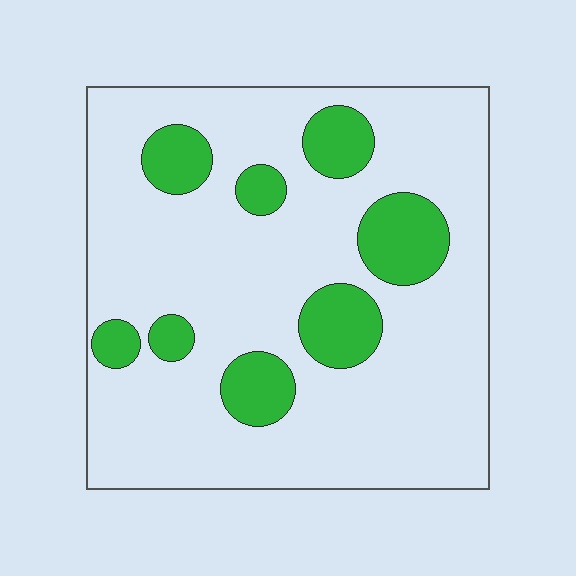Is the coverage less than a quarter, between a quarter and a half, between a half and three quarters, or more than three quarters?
Less than a quarter.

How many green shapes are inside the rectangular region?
8.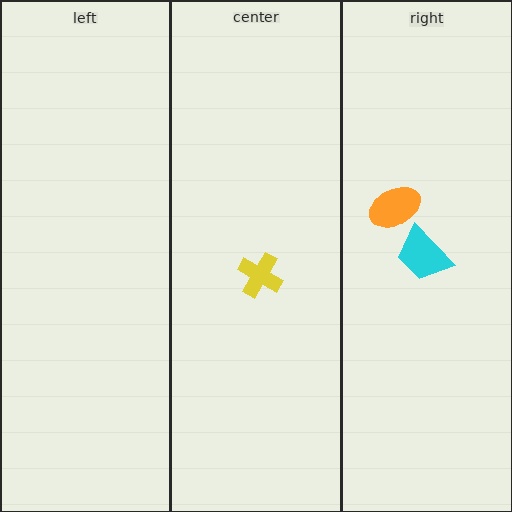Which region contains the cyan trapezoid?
The right region.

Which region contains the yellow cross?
The center region.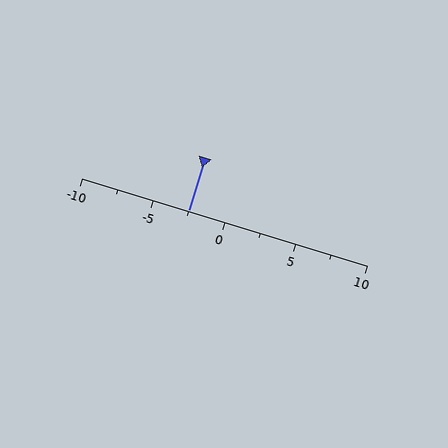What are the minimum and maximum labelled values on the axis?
The axis runs from -10 to 10.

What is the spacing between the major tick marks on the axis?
The major ticks are spaced 5 apart.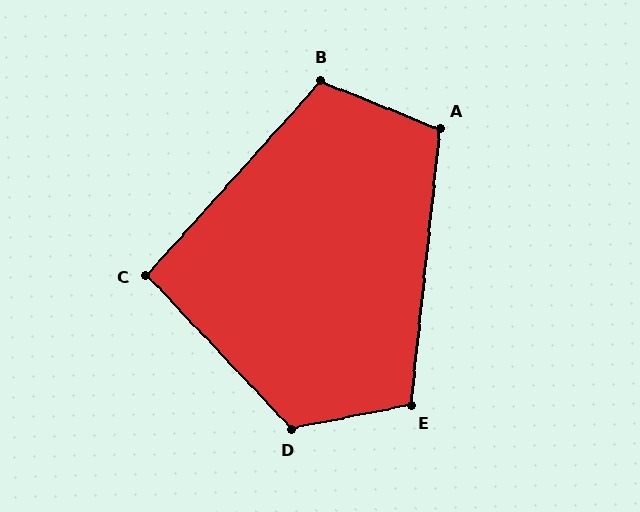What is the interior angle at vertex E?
Approximately 107 degrees (obtuse).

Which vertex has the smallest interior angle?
C, at approximately 95 degrees.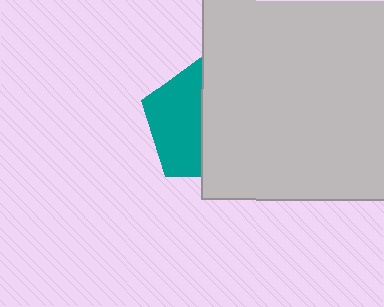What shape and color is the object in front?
The object in front is a light gray square.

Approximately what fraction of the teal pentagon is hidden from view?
Roughly 55% of the teal pentagon is hidden behind the light gray square.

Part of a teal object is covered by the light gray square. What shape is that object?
It is a pentagon.